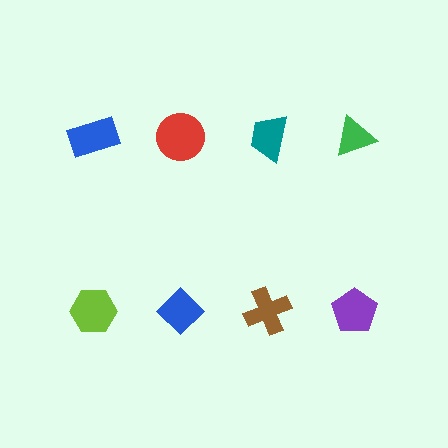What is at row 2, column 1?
A lime hexagon.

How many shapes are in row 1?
4 shapes.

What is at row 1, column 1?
A blue rectangle.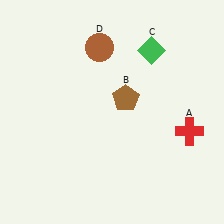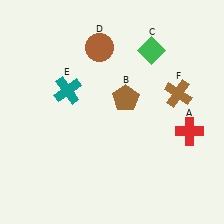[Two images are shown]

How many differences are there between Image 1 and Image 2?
There are 2 differences between the two images.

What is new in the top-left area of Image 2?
A teal cross (E) was added in the top-left area of Image 2.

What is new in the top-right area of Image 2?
A brown cross (F) was added in the top-right area of Image 2.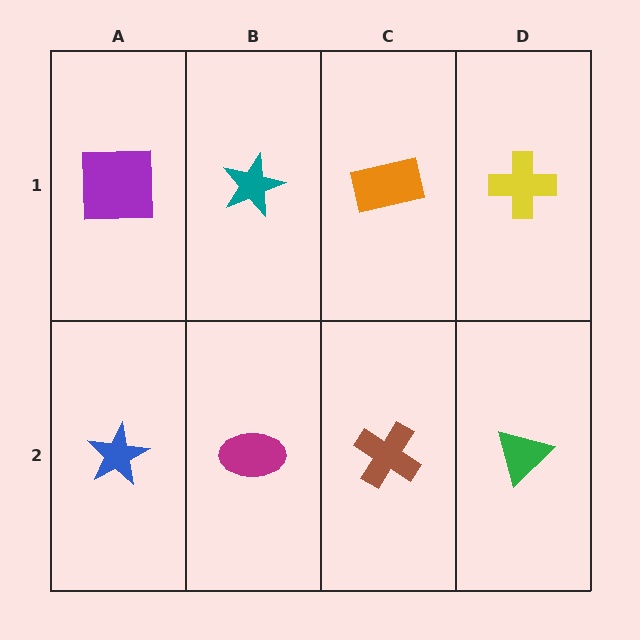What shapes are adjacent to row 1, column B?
A magenta ellipse (row 2, column B), a purple square (row 1, column A), an orange rectangle (row 1, column C).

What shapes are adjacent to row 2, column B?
A teal star (row 1, column B), a blue star (row 2, column A), a brown cross (row 2, column C).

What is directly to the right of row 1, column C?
A yellow cross.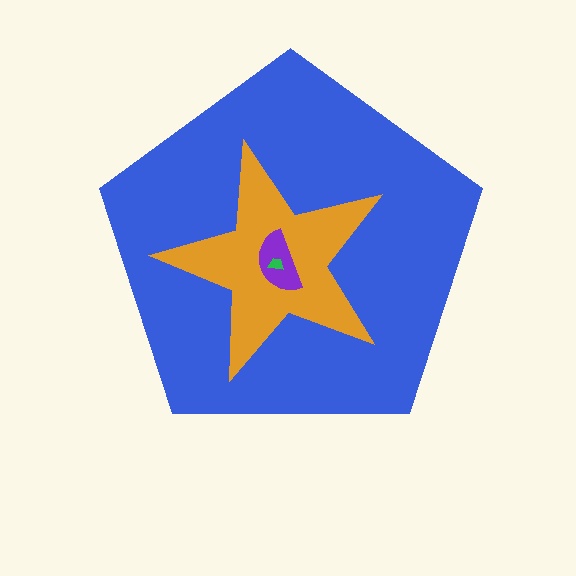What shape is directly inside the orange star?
The purple semicircle.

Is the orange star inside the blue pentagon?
Yes.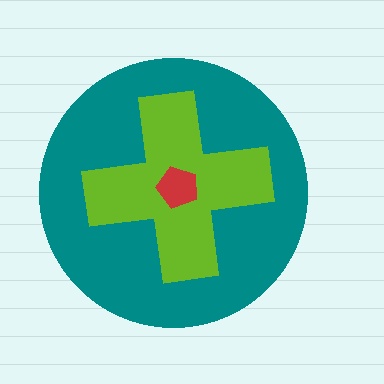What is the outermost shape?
The teal circle.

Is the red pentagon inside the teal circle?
Yes.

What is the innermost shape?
The red pentagon.